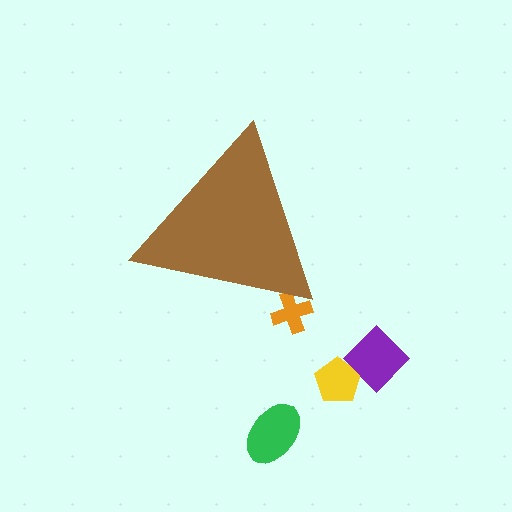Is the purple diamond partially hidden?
No, the purple diamond is fully visible.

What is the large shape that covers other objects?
A brown triangle.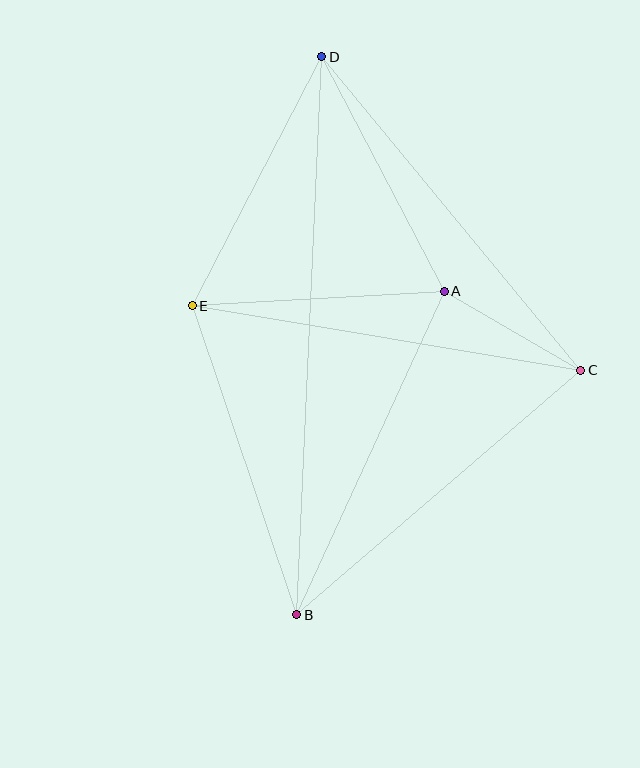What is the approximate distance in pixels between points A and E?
The distance between A and E is approximately 253 pixels.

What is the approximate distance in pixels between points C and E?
The distance between C and E is approximately 394 pixels.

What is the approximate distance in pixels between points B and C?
The distance between B and C is approximately 375 pixels.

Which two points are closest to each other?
Points A and C are closest to each other.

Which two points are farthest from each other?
Points B and D are farthest from each other.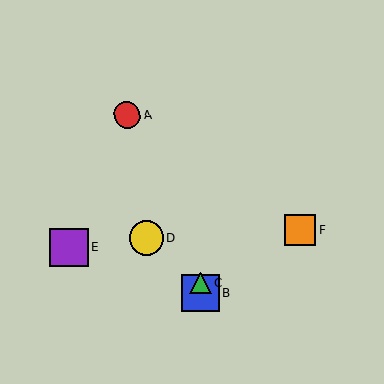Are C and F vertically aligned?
No, C is at x≈200 and F is at x≈300.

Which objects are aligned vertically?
Objects B, C are aligned vertically.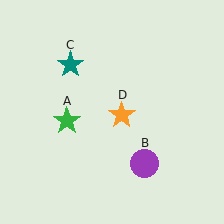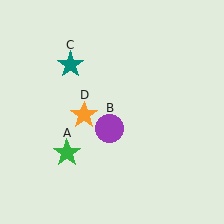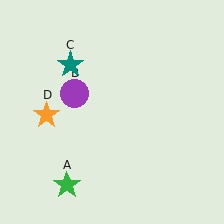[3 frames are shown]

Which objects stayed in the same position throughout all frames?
Teal star (object C) remained stationary.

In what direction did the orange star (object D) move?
The orange star (object D) moved left.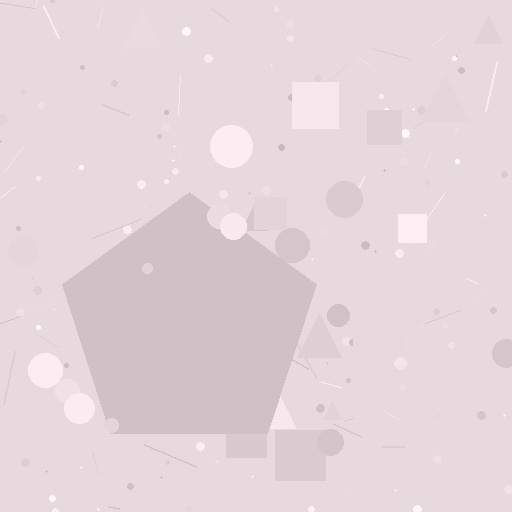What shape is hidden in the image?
A pentagon is hidden in the image.